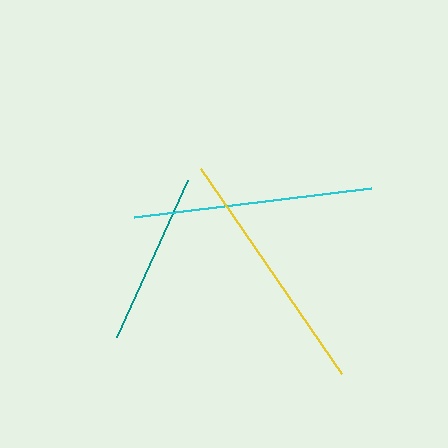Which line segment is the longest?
The yellow line is the longest at approximately 248 pixels.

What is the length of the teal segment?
The teal segment is approximately 172 pixels long.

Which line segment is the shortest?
The teal line is the shortest at approximately 172 pixels.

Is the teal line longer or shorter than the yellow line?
The yellow line is longer than the teal line.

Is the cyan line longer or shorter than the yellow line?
The yellow line is longer than the cyan line.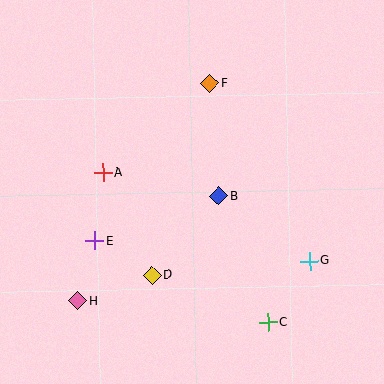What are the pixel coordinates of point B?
Point B is at (219, 196).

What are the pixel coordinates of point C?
Point C is at (268, 322).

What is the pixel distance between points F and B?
The distance between F and B is 113 pixels.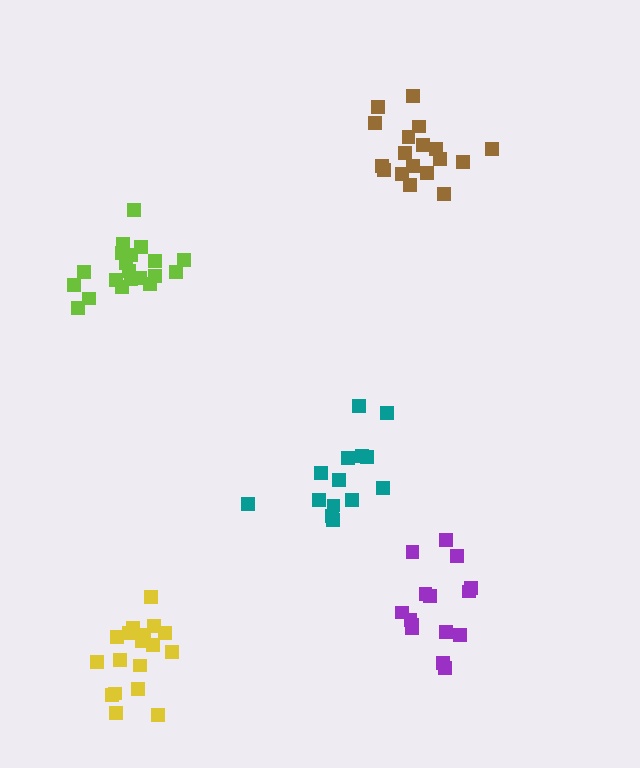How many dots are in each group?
Group 1: 18 dots, Group 2: 14 dots, Group 3: 15 dots, Group 4: 20 dots, Group 5: 18 dots (85 total).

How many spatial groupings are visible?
There are 5 spatial groupings.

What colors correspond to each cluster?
The clusters are colored: brown, teal, purple, lime, yellow.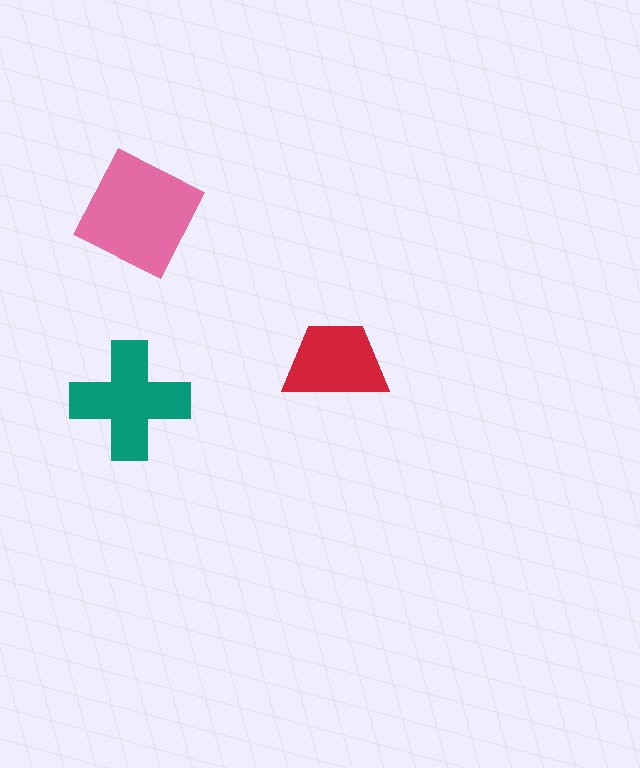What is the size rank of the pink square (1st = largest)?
1st.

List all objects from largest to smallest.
The pink square, the teal cross, the red trapezoid.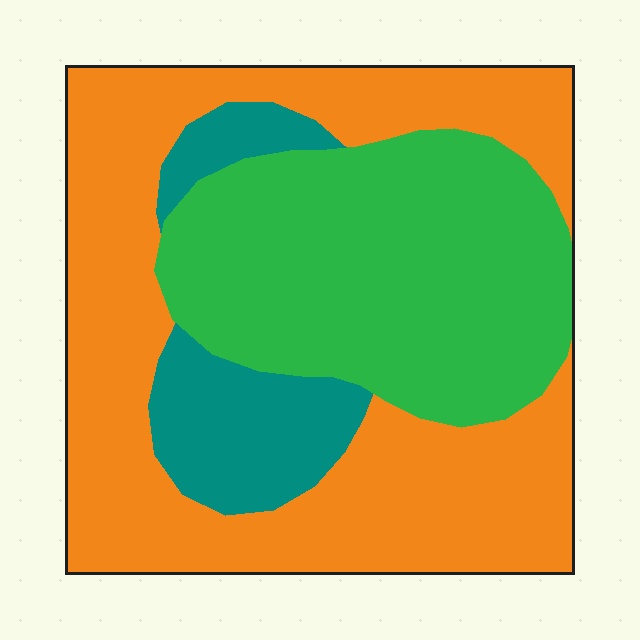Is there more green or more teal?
Green.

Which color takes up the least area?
Teal, at roughly 15%.